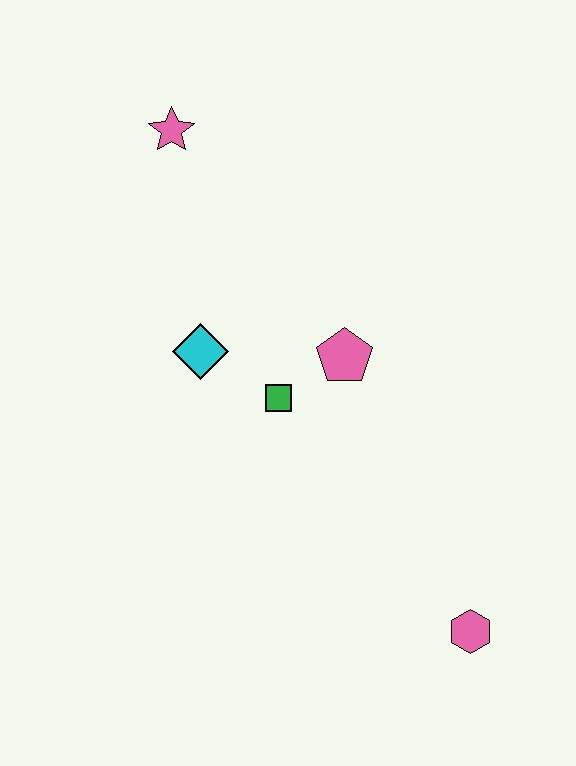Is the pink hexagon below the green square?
Yes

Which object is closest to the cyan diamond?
The green square is closest to the cyan diamond.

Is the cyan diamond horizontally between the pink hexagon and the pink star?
Yes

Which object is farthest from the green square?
The pink hexagon is farthest from the green square.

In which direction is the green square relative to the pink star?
The green square is below the pink star.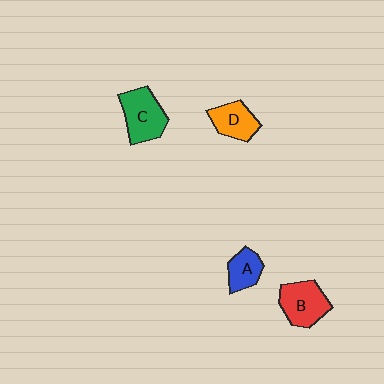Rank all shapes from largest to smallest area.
From largest to smallest: C (green), B (red), D (orange), A (blue).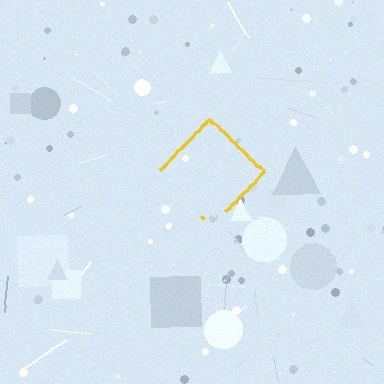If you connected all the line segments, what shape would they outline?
They would outline a diamond.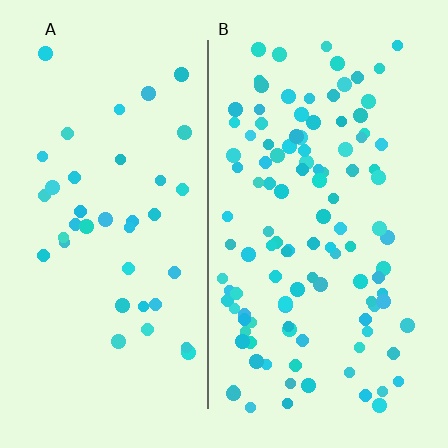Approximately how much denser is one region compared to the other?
Approximately 2.9× — region B over region A.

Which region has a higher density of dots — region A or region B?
B (the right).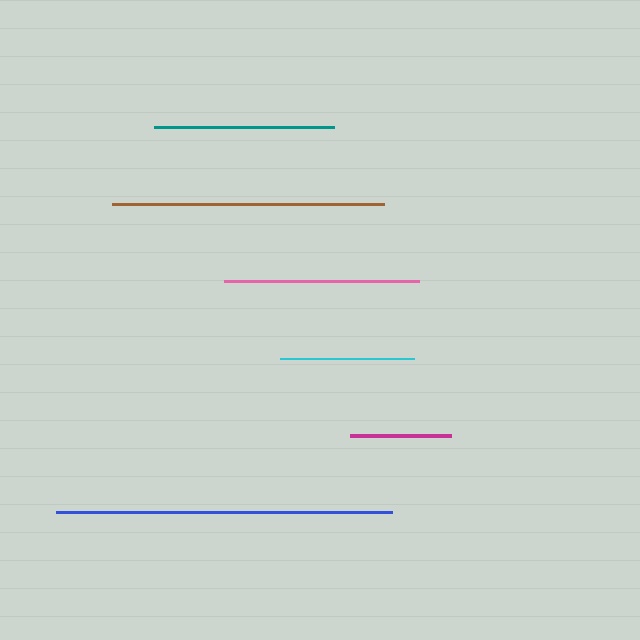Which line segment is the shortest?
The magenta line is the shortest at approximately 101 pixels.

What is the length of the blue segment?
The blue segment is approximately 335 pixels long.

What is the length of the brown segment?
The brown segment is approximately 272 pixels long.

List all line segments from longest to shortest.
From longest to shortest: blue, brown, pink, teal, cyan, magenta.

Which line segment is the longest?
The blue line is the longest at approximately 335 pixels.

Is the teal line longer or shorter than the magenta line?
The teal line is longer than the magenta line.